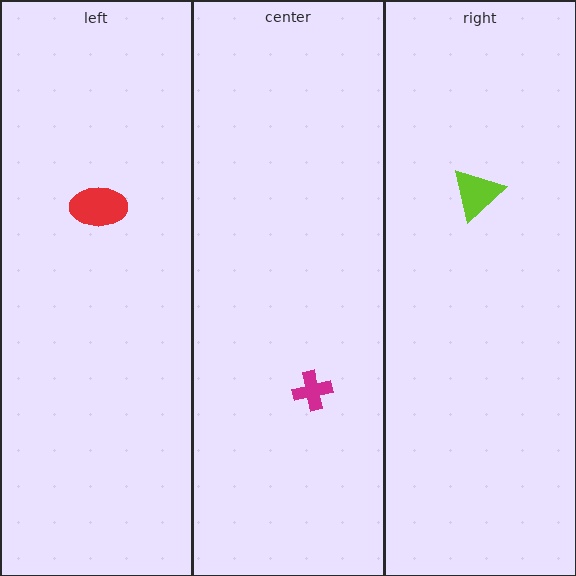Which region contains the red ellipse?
The left region.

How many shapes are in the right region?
1.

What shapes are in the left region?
The red ellipse.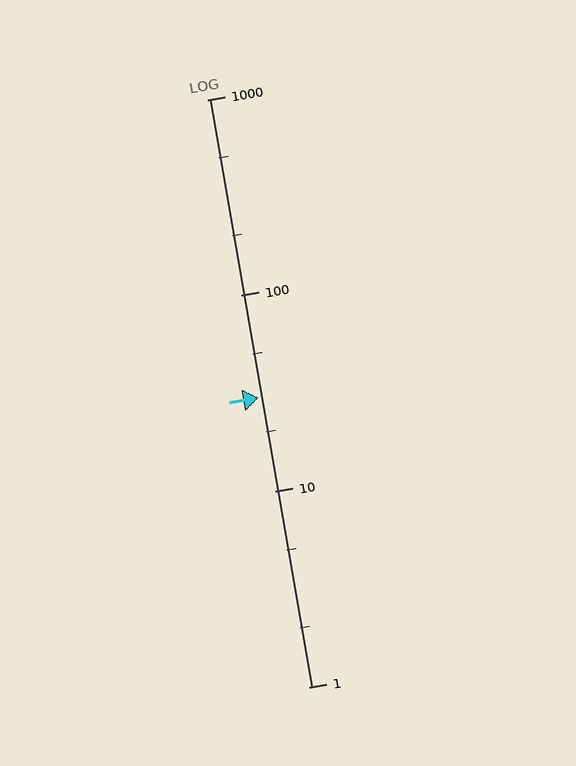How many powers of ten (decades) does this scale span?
The scale spans 3 decades, from 1 to 1000.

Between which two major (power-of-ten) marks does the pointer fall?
The pointer is between 10 and 100.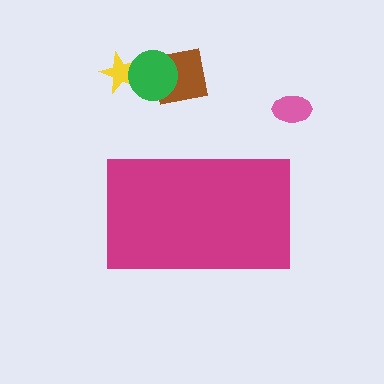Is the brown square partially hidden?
No, the brown square is fully visible.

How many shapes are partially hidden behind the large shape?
0 shapes are partially hidden.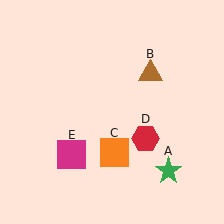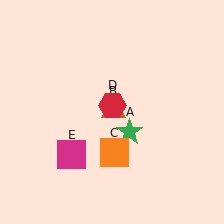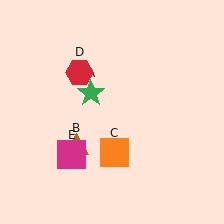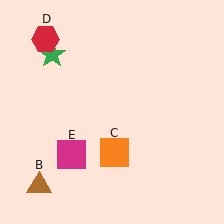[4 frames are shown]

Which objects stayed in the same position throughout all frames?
Orange square (object C) and magenta square (object E) remained stationary.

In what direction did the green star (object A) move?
The green star (object A) moved up and to the left.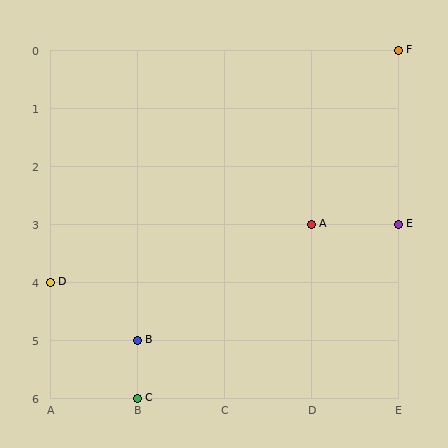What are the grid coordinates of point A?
Point A is at grid coordinates (D, 3).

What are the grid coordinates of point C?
Point C is at grid coordinates (B, 6).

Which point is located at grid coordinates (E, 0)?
Point F is at (E, 0).